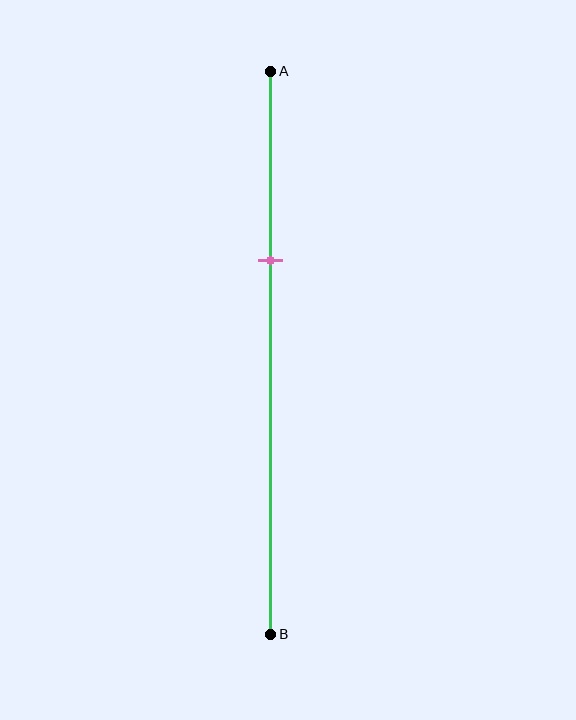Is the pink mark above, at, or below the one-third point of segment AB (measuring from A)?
The pink mark is approximately at the one-third point of segment AB.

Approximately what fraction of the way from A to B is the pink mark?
The pink mark is approximately 35% of the way from A to B.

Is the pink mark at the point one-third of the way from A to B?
Yes, the mark is approximately at the one-third point.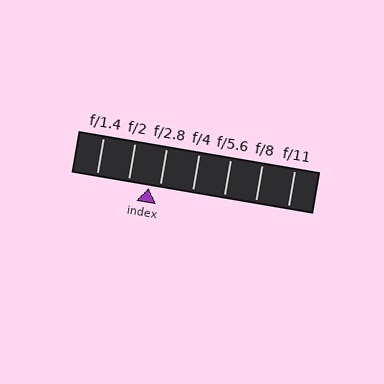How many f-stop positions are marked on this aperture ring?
There are 7 f-stop positions marked.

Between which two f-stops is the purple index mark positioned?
The index mark is between f/2 and f/2.8.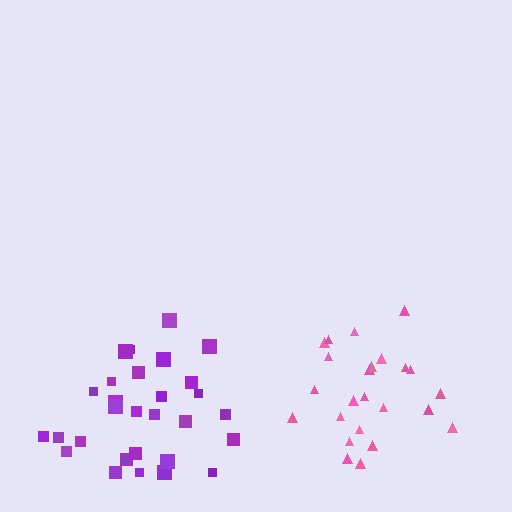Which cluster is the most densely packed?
Purple.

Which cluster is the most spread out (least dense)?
Pink.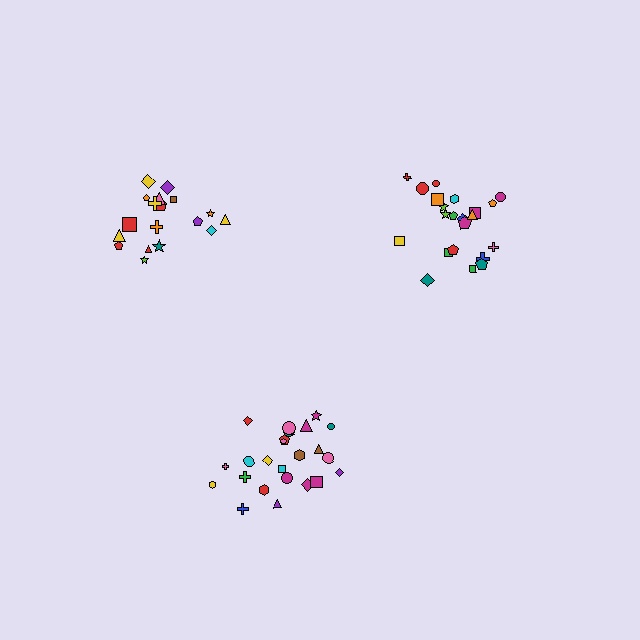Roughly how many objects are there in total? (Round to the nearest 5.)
Roughly 65 objects in total.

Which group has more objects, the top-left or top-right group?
The top-right group.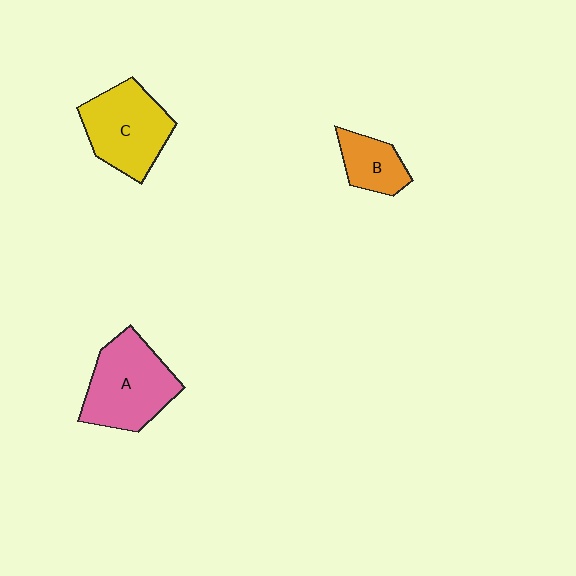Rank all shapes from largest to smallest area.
From largest to smallest: A (pink), C (yellow), B (orange).